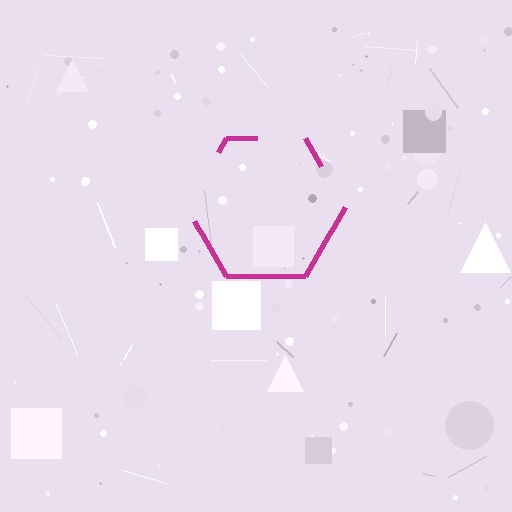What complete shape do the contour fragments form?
The contour fragments form a hexagon.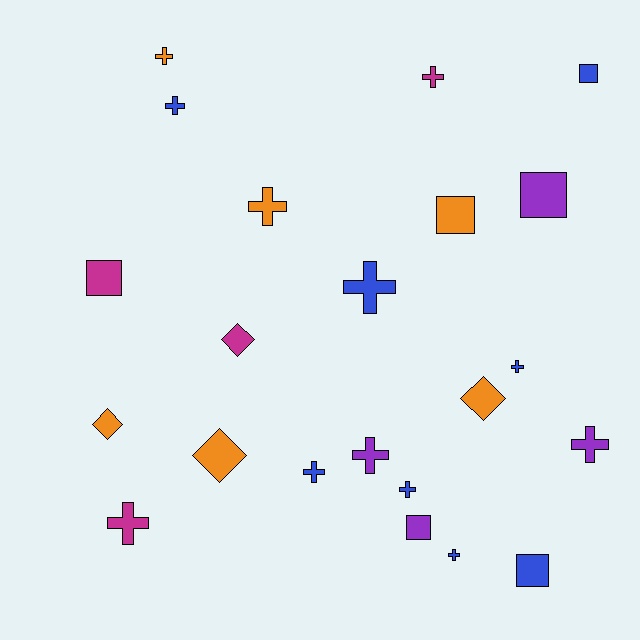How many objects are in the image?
There are 22 objects.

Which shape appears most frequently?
Cross, with 12 objects.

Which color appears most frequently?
Blue, with 8 objects.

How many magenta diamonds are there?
There is 1 magenta diamond.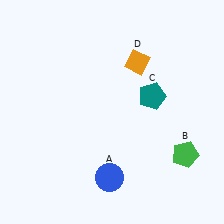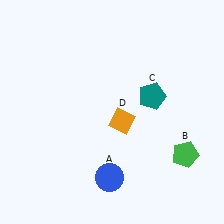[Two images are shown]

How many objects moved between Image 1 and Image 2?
1 object moved between the two images.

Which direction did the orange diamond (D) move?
The orange diamond (D) moved down.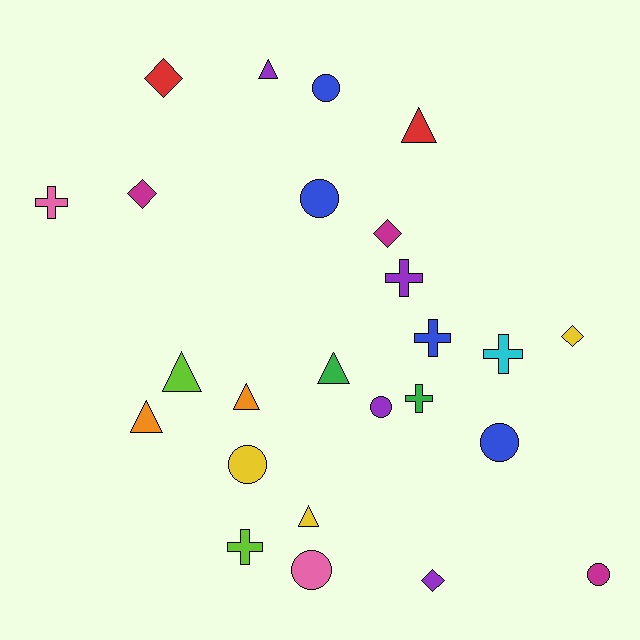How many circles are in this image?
There are 7 circles.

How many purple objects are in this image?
There are 4 purple objects.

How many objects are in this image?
There are 25 objects.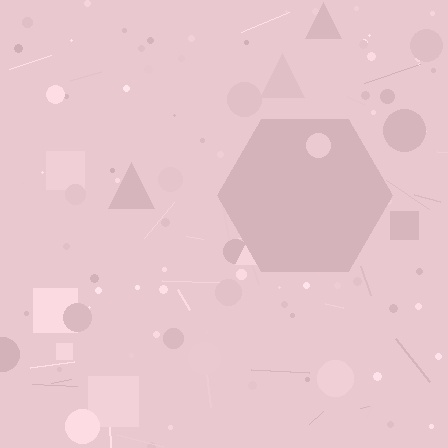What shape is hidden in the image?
A hexagon is hidden in the image.